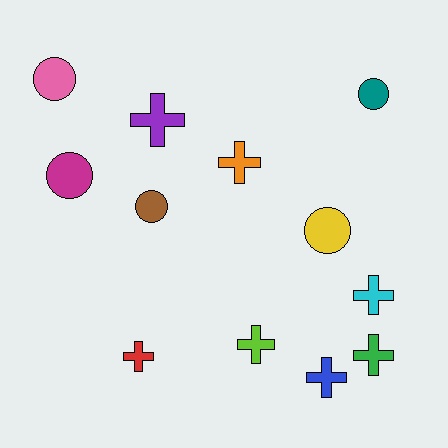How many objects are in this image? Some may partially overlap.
There are 12 objects.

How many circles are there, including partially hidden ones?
There are 5 circles.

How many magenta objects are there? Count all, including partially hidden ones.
There is 1 magenta object.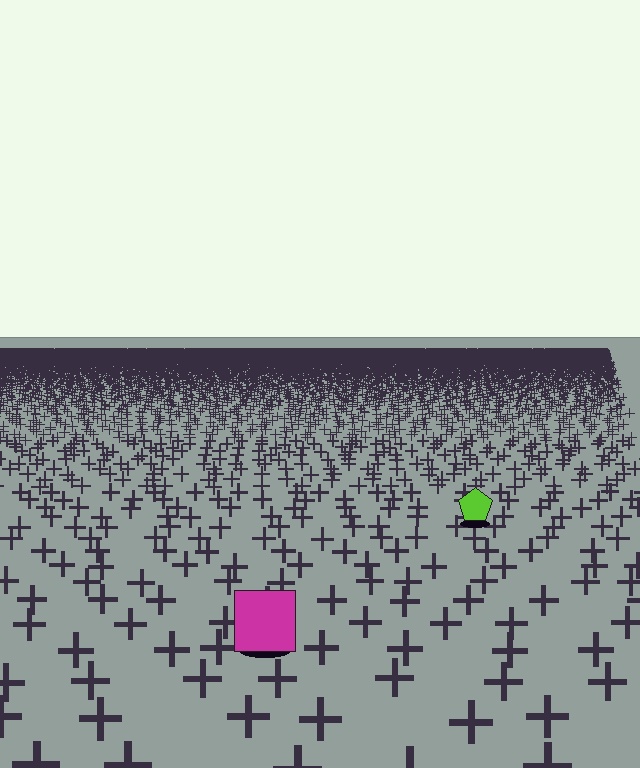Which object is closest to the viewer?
The magenta square is closest. The texture marks near it are larger and more spread out.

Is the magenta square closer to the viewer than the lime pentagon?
Yes. The magenta square is closer — you can tell from the texture gradient: the ground texture is coarser near it.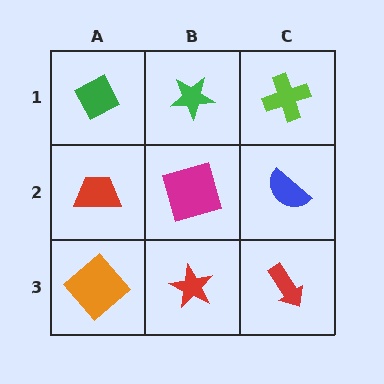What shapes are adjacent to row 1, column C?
A blue semicircle (row 2, column C), a green star (row 1, column B).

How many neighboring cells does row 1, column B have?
3.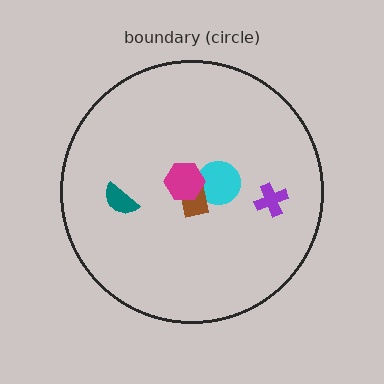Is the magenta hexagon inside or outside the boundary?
Inside.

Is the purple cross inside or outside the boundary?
Inside.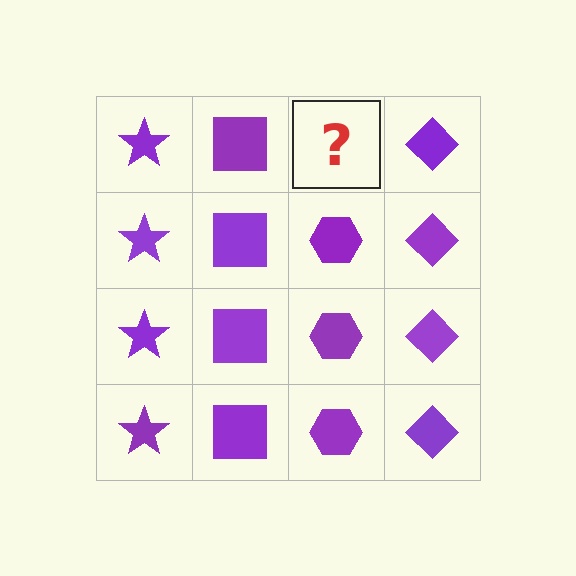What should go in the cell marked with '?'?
The missing cell should contain a purple hexagon.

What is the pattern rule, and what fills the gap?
The rule is that each column has a consistent shape. The gap should be filled with a purple hexagon.